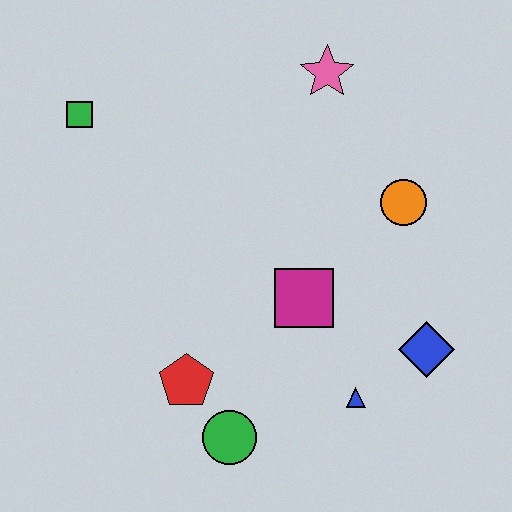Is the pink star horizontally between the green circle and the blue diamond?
Yes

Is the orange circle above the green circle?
Yes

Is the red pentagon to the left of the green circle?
Yes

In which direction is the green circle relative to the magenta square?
The green circle is below the magenta square.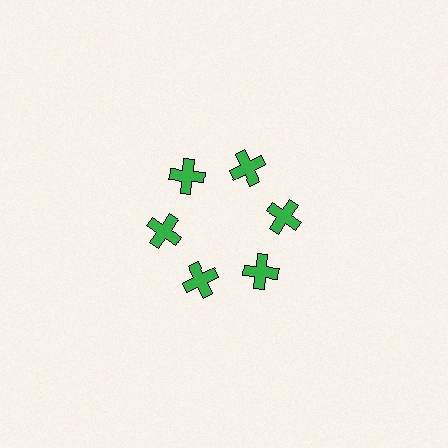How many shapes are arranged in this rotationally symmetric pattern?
There are 6 shapes, arranged in 6 groups of 1.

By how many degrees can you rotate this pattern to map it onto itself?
The pattern maps onto itself every 60 degrees of rotation.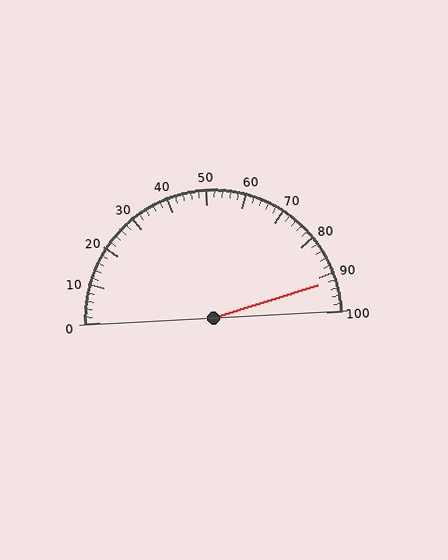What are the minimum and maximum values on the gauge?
The gauge ranges from 0 to 100.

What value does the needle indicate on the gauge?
The needle indicates approximately 92.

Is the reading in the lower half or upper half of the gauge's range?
The reading is in the upper half of the range (0 to 100).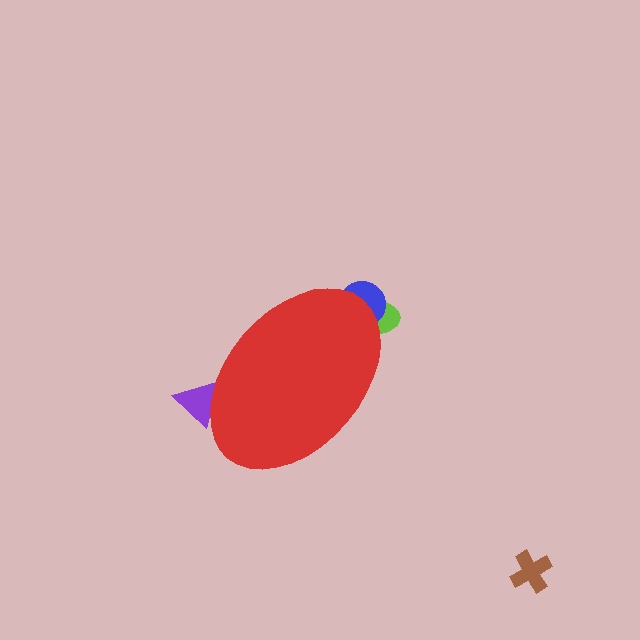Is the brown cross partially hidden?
No, the brown cross is fully visible.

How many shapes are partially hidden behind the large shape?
3 shapes are partially hidden.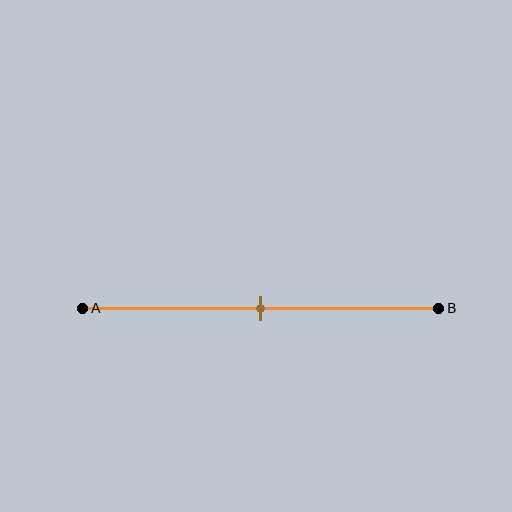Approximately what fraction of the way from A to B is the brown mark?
The brown mark is approximately 50% of the way from A to B.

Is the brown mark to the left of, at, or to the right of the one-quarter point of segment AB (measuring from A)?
The brown mark is to the right of the one-quarter point of segment AB.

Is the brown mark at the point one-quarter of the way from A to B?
No, the mark is at about 50% from A, not at the 25% one-quarter point.